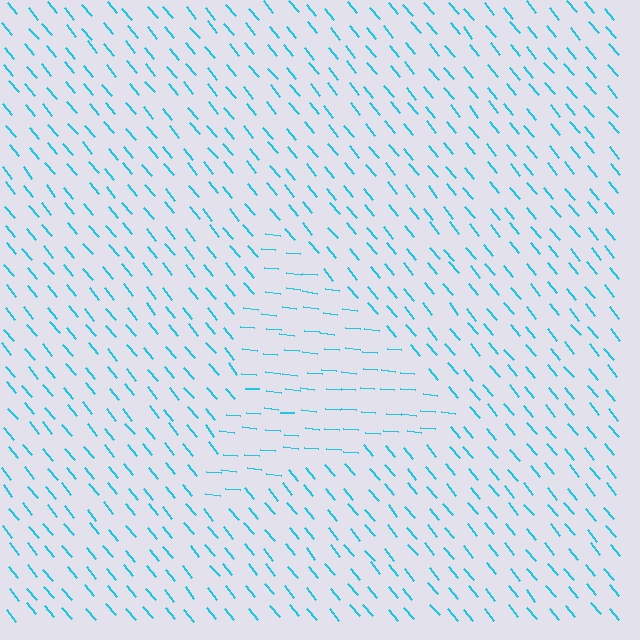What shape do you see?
I see a triangle.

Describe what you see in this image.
The image is filled with small cyan line segments. A triangle region in the image has lines oriented differently from the surrounding lines, creating a visible texture boundary.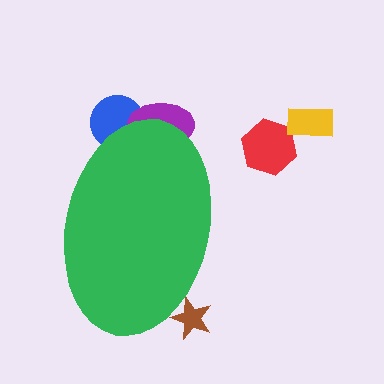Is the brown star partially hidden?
Yes, the brown star is partially hidden behind the green ellipse.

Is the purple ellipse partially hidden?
Yes, the purple ellipse is partially hidden behind the green ellipse.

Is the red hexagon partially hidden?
No, the red hexagon is fully visible.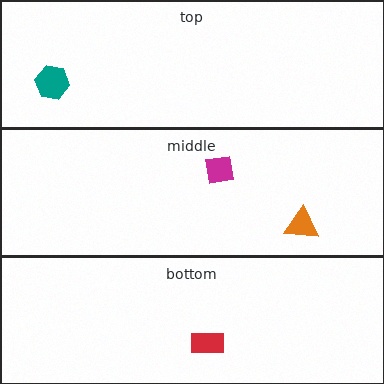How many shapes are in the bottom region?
1.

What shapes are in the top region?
The teal hexagon.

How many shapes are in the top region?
1.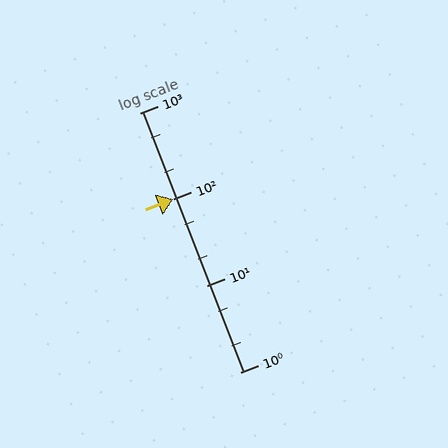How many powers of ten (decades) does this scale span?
The scale spans 3 decades, from 1 to 1000.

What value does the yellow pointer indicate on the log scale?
The pointer indicates approximately 100.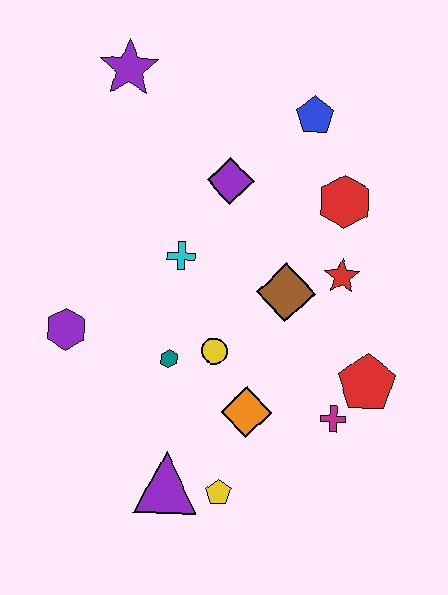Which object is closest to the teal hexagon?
The yellow circle is closest to the teal hexagon.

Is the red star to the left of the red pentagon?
Yes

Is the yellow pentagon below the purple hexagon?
Yes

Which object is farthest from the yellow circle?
The purple star is farthest from the yellow circle.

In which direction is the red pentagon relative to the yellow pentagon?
The red pentagon is to the right of the yellow pentagon.